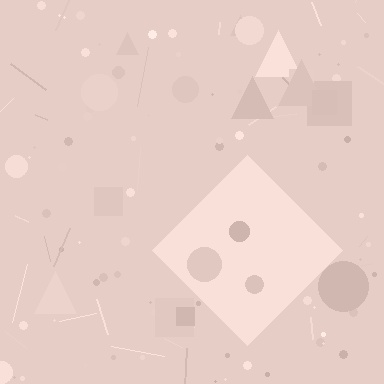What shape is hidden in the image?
A diamond is hidden in the image.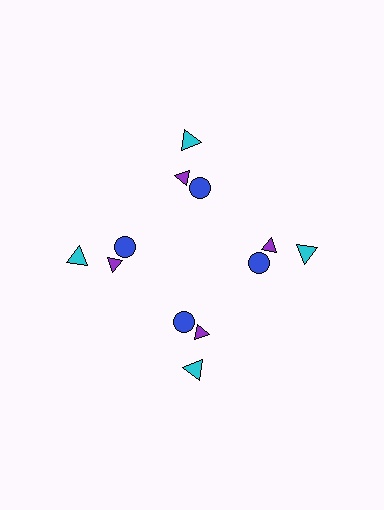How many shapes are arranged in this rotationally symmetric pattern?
There are 12 shapes, arranged in 4 groups of 3.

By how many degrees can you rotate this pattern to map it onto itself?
The pattern maps onto itself every 90 degrees of rotation.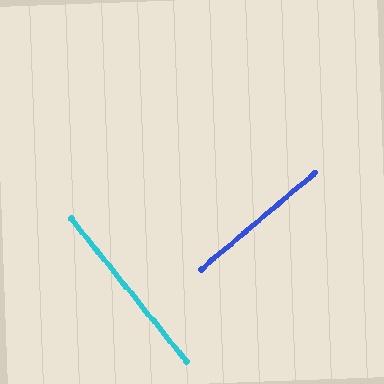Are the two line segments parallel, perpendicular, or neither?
Perpendicular — they meet at approximately 89°.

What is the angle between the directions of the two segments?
Approximately 89 degrees.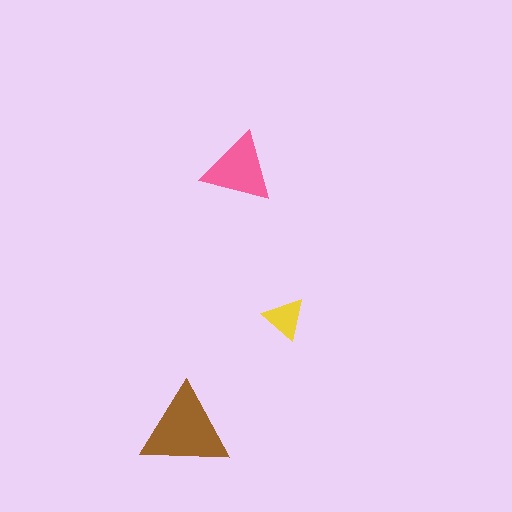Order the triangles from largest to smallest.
the brown one, the pink one, the yellow one.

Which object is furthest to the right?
The yellow triangle is rightmost.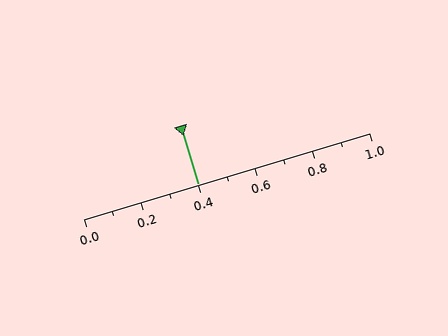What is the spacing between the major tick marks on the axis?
The major ticks are spaced 0.2 apart.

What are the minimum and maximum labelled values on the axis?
The axis runs from 0.0 to 1.0.